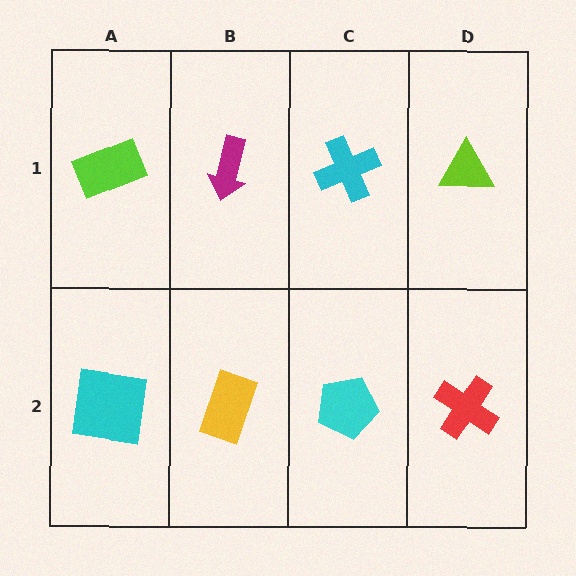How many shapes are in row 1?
4 shapes.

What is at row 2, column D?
A red cross.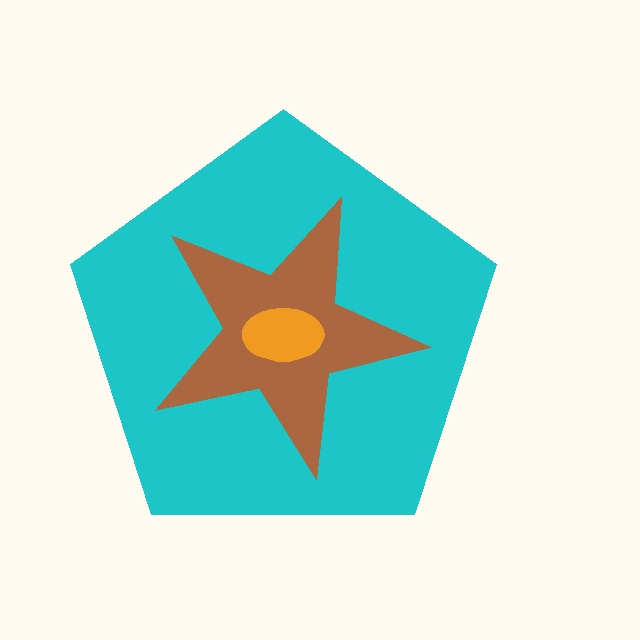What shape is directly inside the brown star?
The orange ellipse.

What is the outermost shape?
The cyan pentagon.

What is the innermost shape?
The orange ellipse.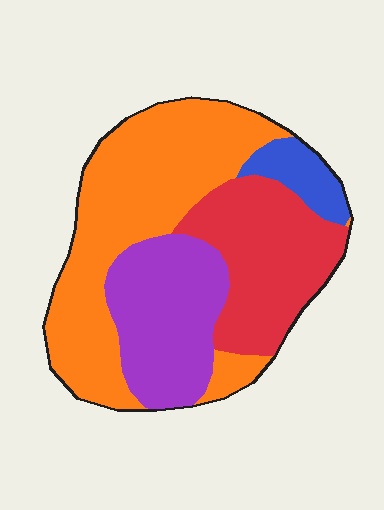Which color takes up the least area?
Blue, at roughly 5%.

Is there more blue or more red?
Red.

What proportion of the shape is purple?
Purple covers around 25% of the shape.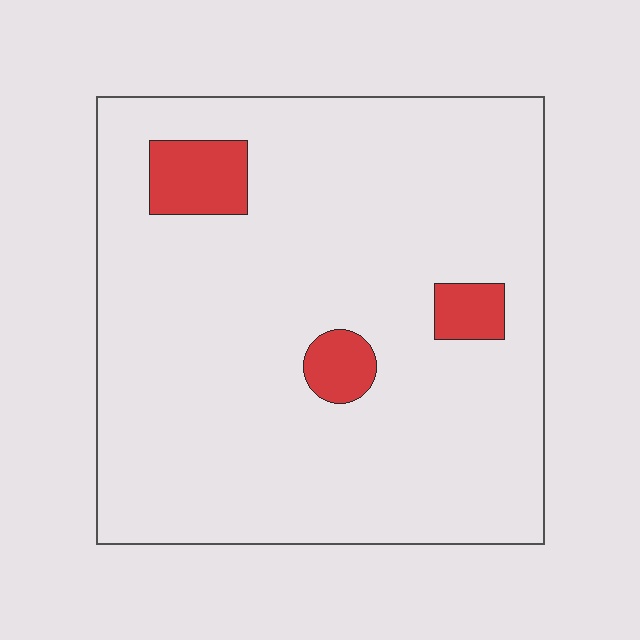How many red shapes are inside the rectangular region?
3.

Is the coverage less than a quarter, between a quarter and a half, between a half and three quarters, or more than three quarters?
Less than a quarter.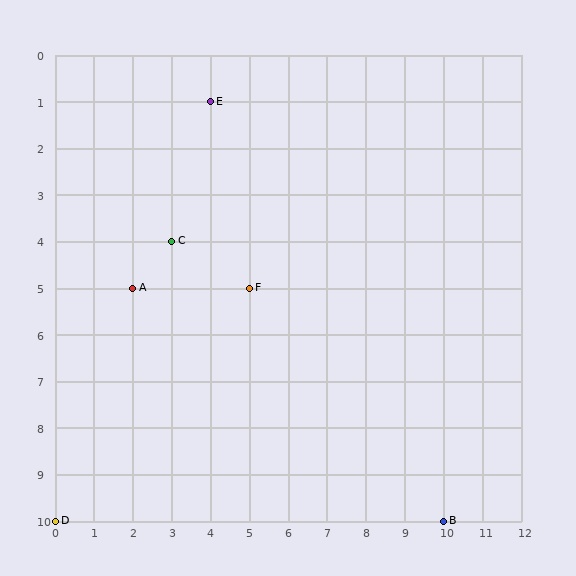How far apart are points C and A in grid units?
Points C and A are 1 column and 1 row apart (about 1.4 grid units diagonally).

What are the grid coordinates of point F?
Point F is at grid coordinates (5, 5).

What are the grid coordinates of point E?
Point E is at grid coordinates (4, 1).